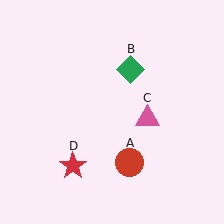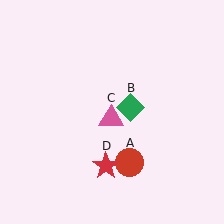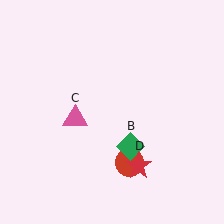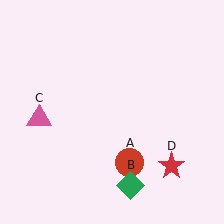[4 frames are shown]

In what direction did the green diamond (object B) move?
The green diamond (object B) moved down.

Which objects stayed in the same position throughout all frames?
Red circle (object A) remained stationary.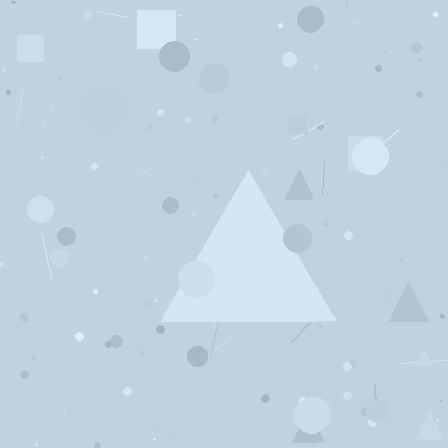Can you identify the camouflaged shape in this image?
The camouflaged shape is a triangle.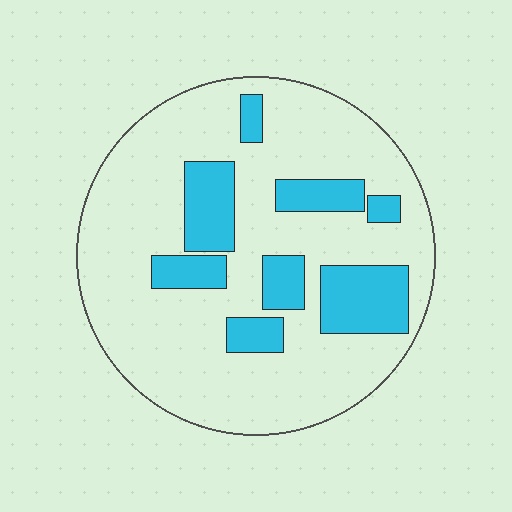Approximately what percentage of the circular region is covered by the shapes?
Approximately 20%.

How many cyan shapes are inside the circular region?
8.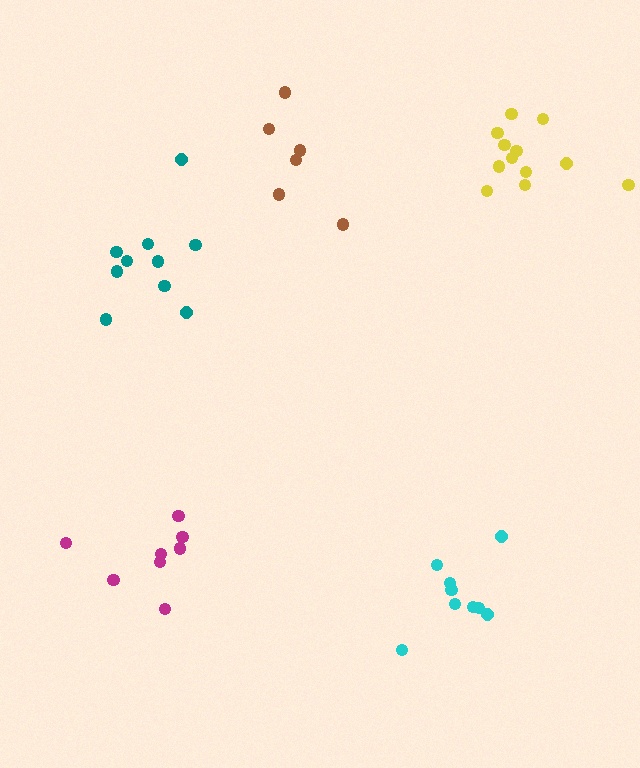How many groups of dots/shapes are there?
There are 5 groups.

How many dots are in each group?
Group 1: 10 dots, Group 2: 6 dots, Group 3: 8 dots, Group 4: 12 dots, Group 5: 9 dots (45 total).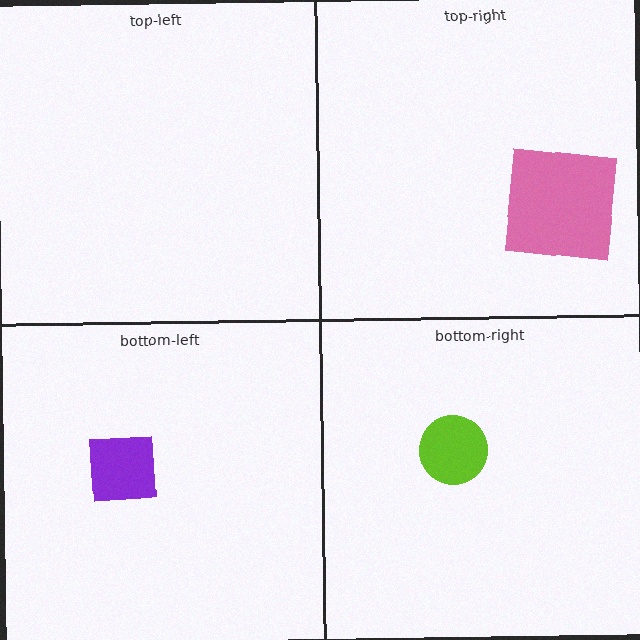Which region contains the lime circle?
The bottom-right region.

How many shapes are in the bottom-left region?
1.